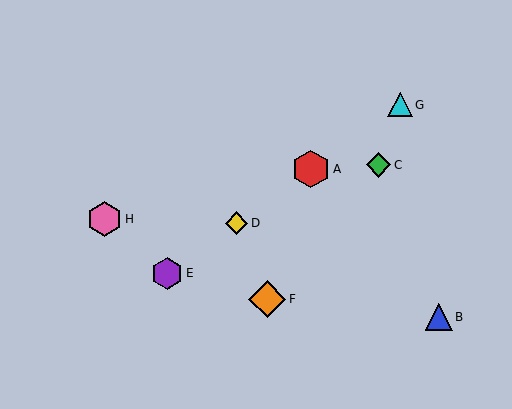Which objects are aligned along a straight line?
Objects A, D, E, G are aligned along a straight line.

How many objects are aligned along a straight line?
4 objects (A, D, E, G) are aligned along a straight line.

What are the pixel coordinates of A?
Object A is at (311, 169).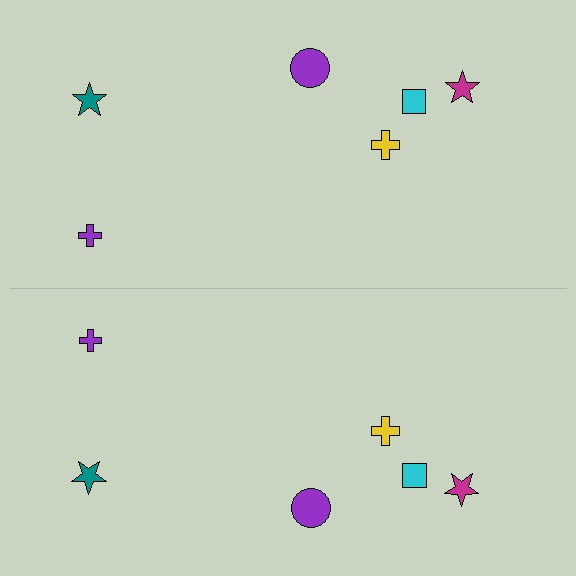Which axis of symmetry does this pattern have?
The pattern has a horizontal axis of symmetry running through the center of the image.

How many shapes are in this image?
There are 12 shapes in this image.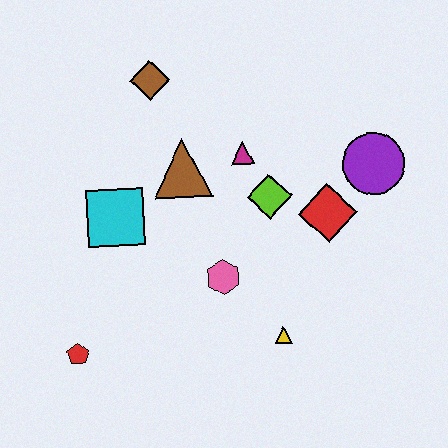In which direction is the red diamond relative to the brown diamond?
The red diamond is to the right of the brown diamond.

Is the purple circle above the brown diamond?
No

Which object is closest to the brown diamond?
The brown triangle is closest to the brown diamond.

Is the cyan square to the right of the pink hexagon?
No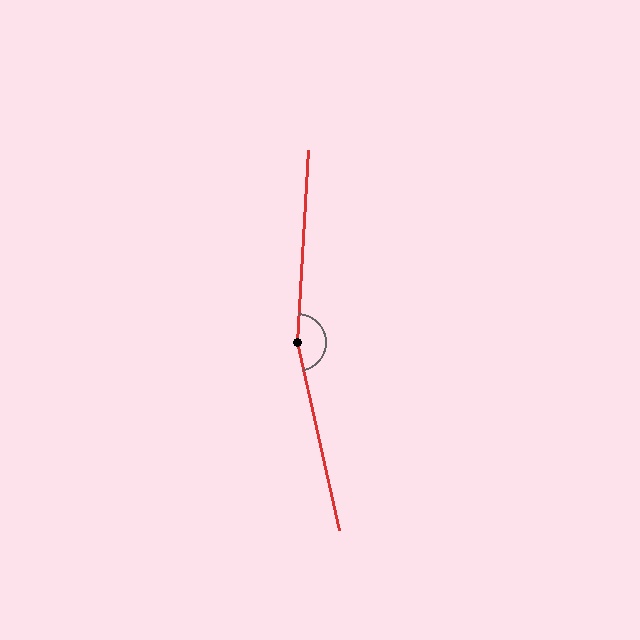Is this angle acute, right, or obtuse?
It is obtuse.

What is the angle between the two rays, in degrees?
Approximately 164 degrees.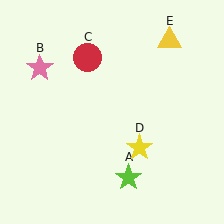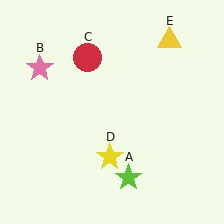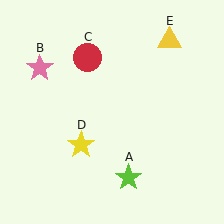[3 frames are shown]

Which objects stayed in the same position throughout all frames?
Lime star (object A) and pink star (object B) and red circle (object C) and yellow triangle (object E) remained stationary.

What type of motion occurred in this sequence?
The yellow star (object D) rotated clockwise around the center of the scene.